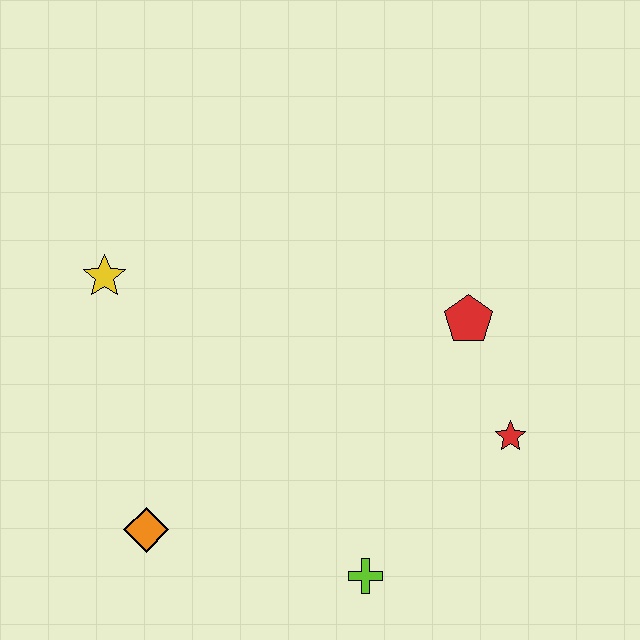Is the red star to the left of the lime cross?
No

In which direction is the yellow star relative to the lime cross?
The yellow star is above the lime cross.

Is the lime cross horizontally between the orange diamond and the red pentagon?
Yes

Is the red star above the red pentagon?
No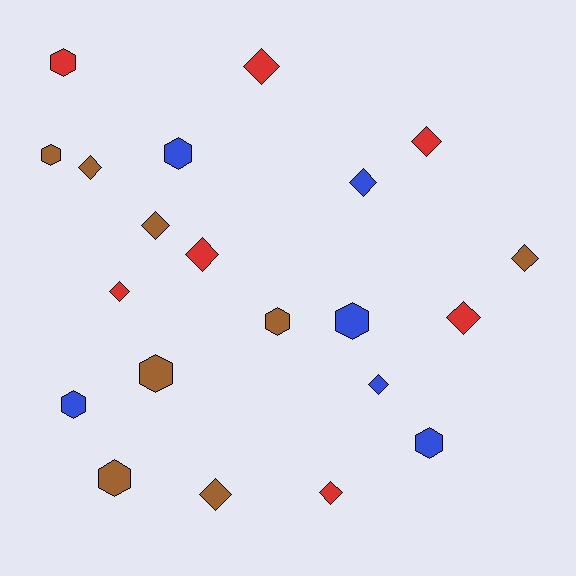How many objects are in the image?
There are 21 objects.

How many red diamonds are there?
There are 6 red diamonds.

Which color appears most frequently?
Brown, with 8 objects.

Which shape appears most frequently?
Diamond, with 12 objects.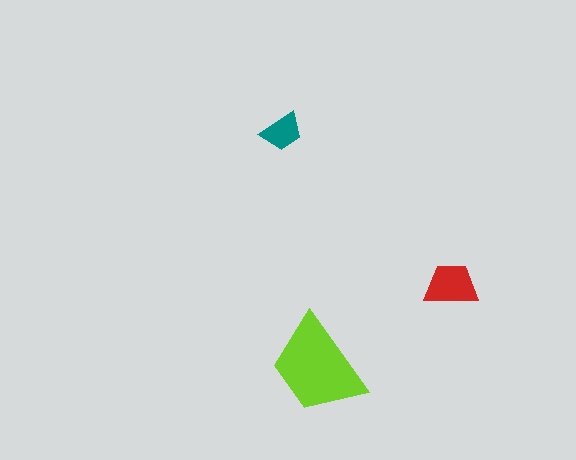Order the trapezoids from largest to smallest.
the lime one, the red one, the teal one.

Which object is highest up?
The teal trapezoid is topmost.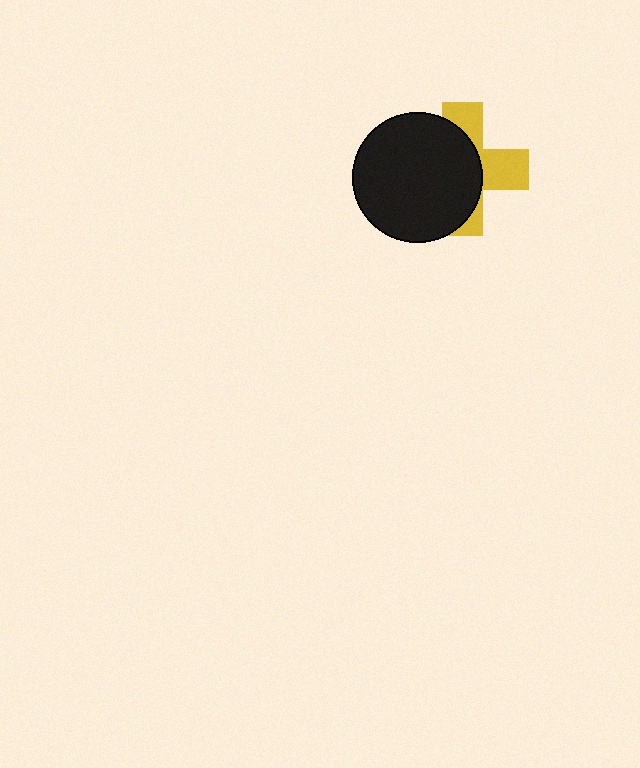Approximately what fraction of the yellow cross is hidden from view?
Roughly 59% of the yellow cross is hidden behind the black circle.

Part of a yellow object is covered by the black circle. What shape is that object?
It is a cross.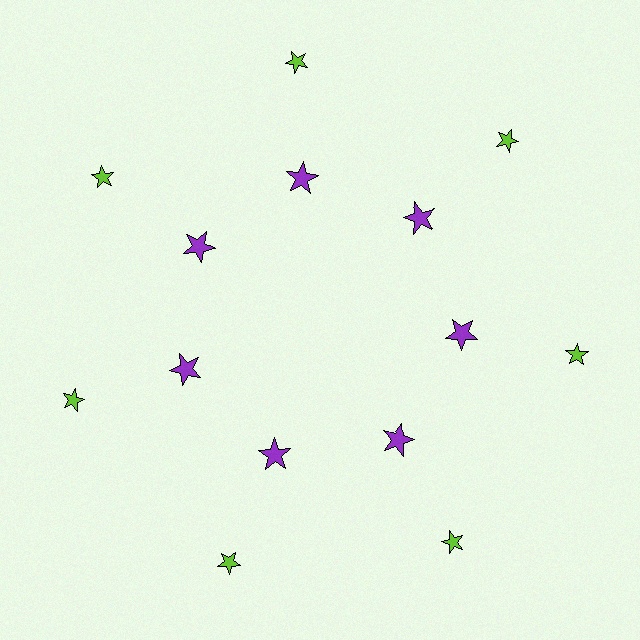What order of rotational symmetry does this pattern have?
This pattern has 7-fold rotational symmetry.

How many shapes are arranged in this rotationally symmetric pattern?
There are 14 shapes, arranged in 7 groups of 2.